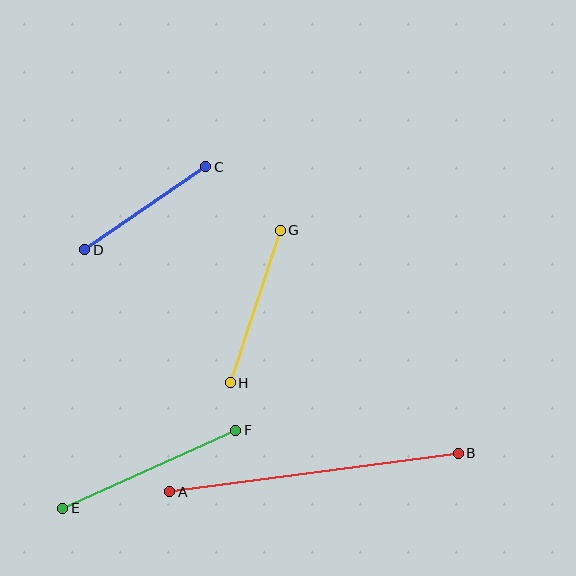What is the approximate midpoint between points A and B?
The midpoint is at approximately (314, 472) pixels.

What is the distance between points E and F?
The distance is approximately 190 pixels.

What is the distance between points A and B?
The distance is approximately 291 pixels.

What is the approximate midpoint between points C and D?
The midpoint is at approximately (145, 208) pixels.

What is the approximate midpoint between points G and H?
The midpoint is at approximately (255, 306) pixels.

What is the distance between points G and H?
The distance is approximately 160 pixels.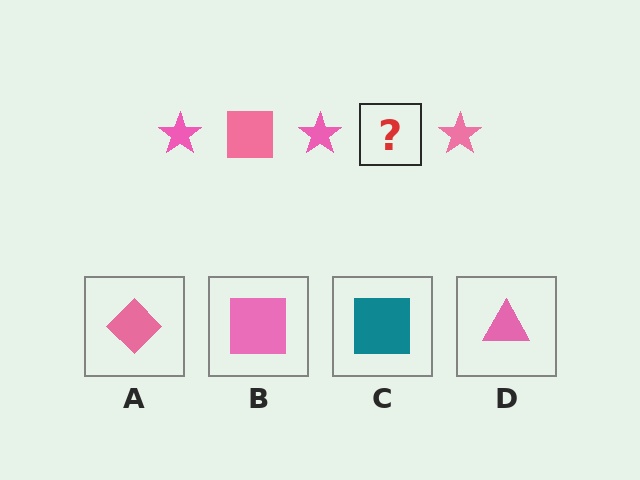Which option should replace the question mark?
Option B.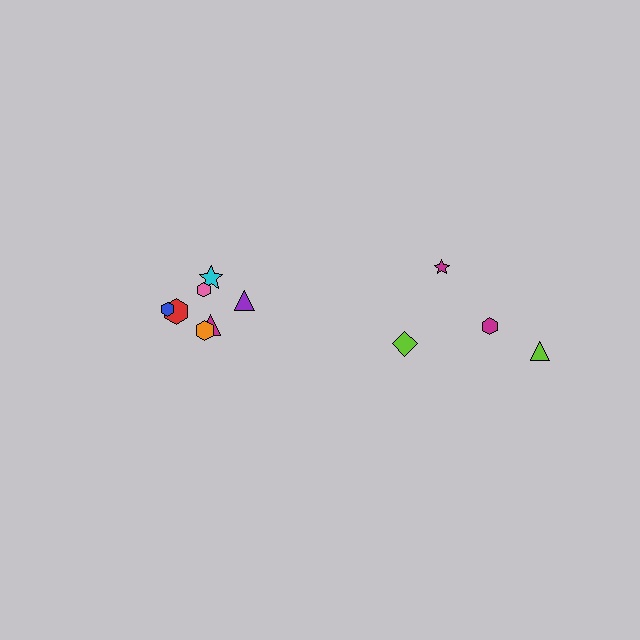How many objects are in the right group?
There are 4 objects.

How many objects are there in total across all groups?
There are 11 objects.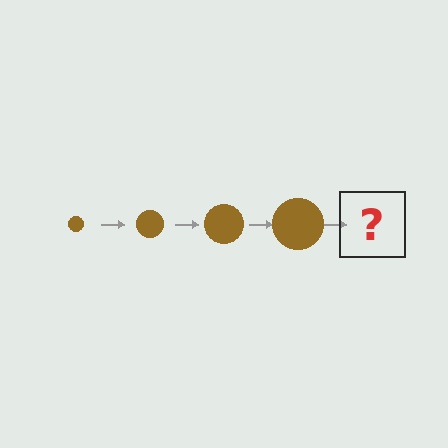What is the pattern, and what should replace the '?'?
The pattern is that the circle gets progressively larger each step. The '?' should be a brown circle, larger than the previous one.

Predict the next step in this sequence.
The next step is a brown circle, larger than the previous one.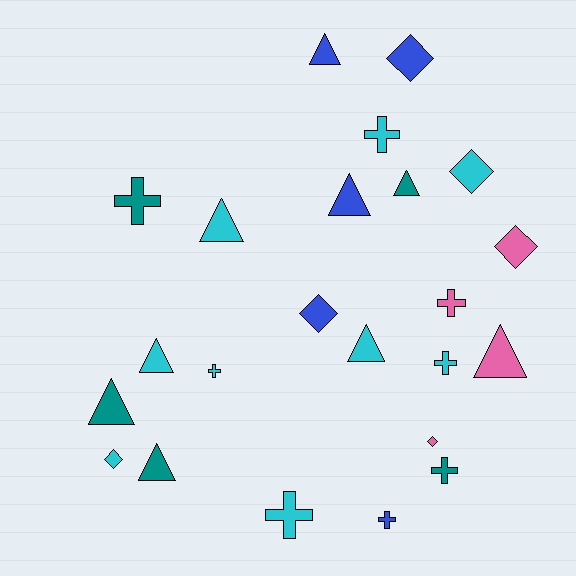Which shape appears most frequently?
Triangle, with 9 objects.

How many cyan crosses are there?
There are 4 cyan crosses.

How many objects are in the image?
There are 23 objects.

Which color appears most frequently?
Cyan, with 9 objects.